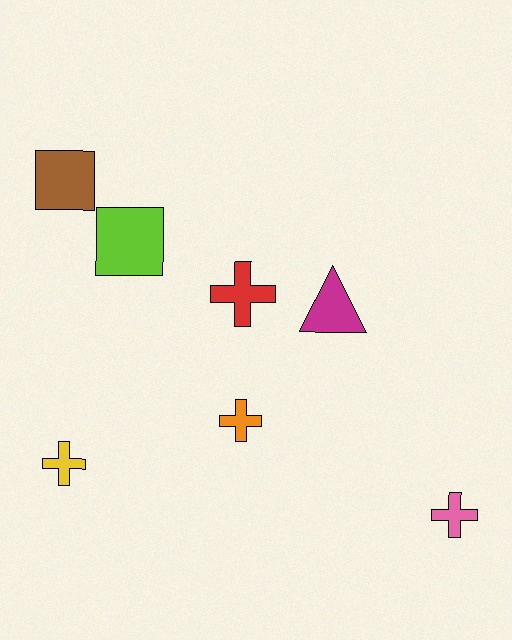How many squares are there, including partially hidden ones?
There are 2 squares.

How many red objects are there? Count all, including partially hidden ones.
There is 1 red object.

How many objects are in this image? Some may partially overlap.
There are 7 objects.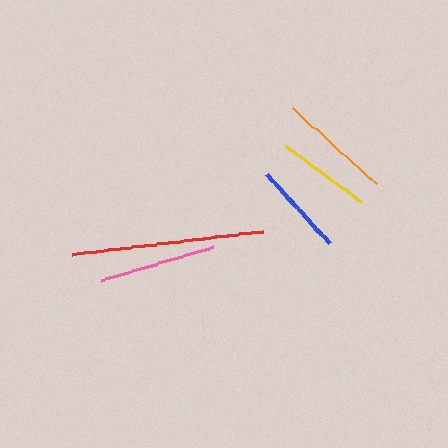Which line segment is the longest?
The red line is the longest at approximately 192 pixels.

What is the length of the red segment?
The red segment is approximately 192 pixels long.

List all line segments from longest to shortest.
From longest to shortest: red, pink, orange, yellow, blue.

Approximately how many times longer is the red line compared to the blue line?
The red line is approximately 2.1 times the length of the blue line.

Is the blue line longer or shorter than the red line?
The red line is longer than the blue line.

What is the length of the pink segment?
The pink segment is approximately 116 pixels long.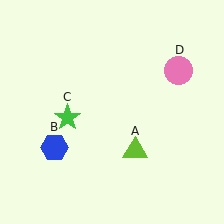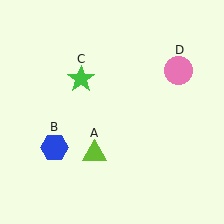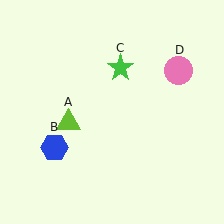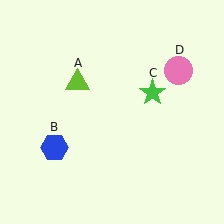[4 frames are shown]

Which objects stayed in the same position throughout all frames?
Blue hexagon (object B) and pink circle (object D) remained stationary.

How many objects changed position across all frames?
2 objects changed position: lime triangle (object A), green star (object C).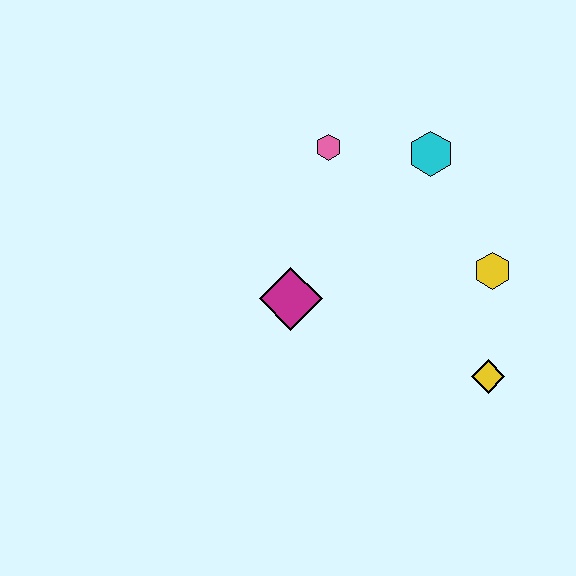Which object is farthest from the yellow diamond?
The pink hexagon is farthest from the yellow diamond.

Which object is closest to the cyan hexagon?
The pink hexagon is closest to the cyan hexagon.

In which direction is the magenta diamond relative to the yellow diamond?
The magenta diamond is to the left of the yellow diamond.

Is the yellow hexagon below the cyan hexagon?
Yes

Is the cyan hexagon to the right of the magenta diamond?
Yes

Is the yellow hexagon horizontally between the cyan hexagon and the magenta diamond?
No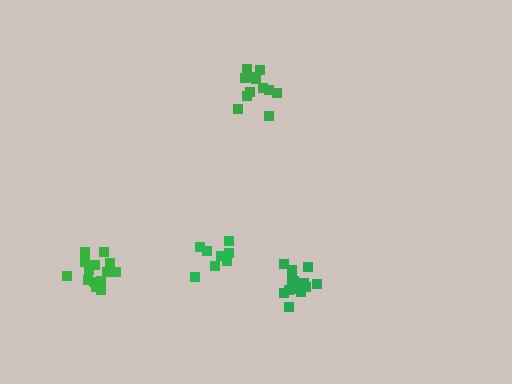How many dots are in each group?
Group 1: 14 dots, Group 2: 8 dots, Group 3: 14 dots, Group 4: 12 dots (48 total).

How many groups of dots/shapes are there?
There are 4 groups.